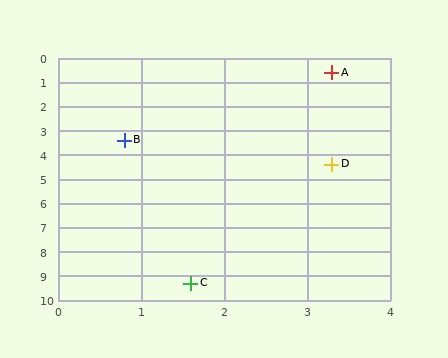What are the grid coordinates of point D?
Point D is at approximately (3.3, 4.4).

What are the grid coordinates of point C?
Point C is at approximately (1.6, 9.3).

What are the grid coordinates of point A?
Point A is at approximately (3.3, 0.6).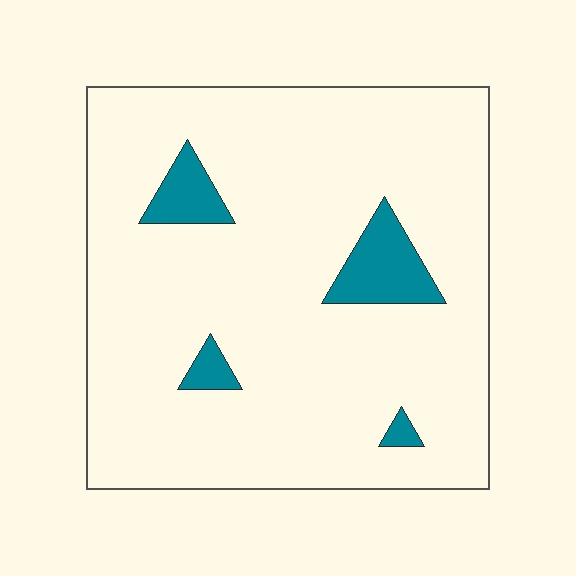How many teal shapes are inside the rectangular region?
4.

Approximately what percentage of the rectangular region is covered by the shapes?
Approximately 10%.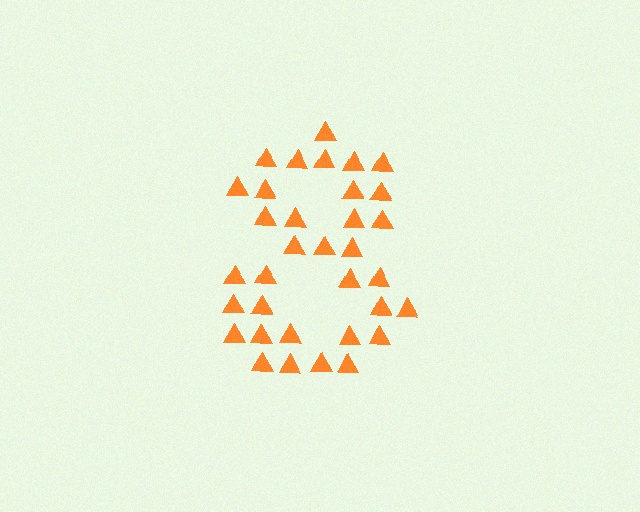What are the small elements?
The small elements are triangles.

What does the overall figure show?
The overall figure shows the digit 8.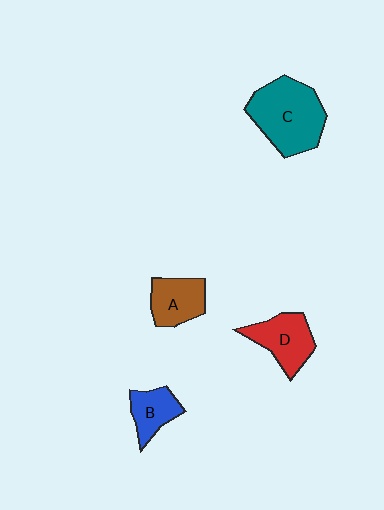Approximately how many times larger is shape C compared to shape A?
Approximately 1.8 times.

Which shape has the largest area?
Shape C (teal).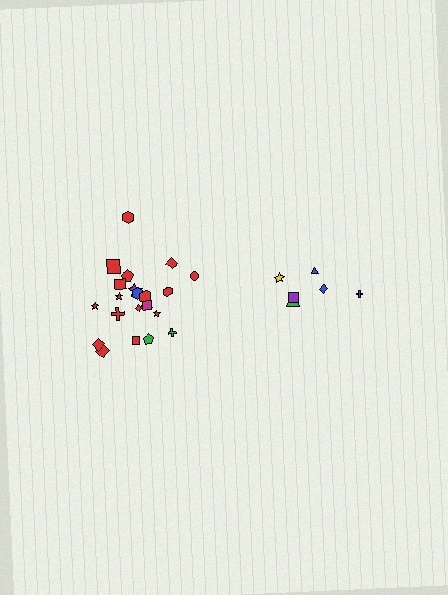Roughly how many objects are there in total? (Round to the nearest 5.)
Roughly 30 objects in total.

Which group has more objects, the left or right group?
The left group.